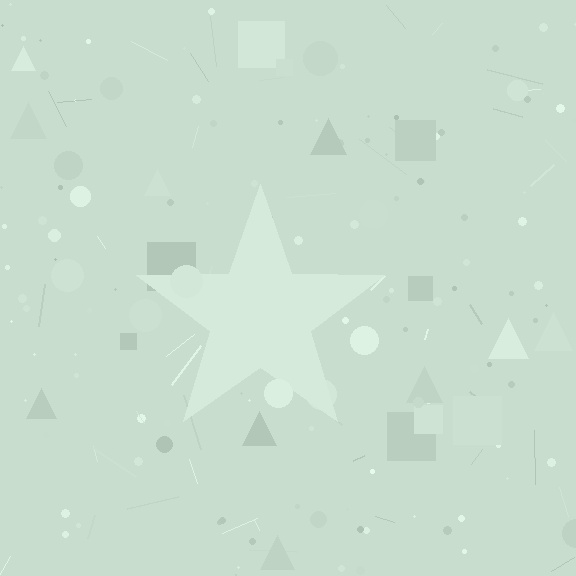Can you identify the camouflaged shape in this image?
The camouflaged shape is a star.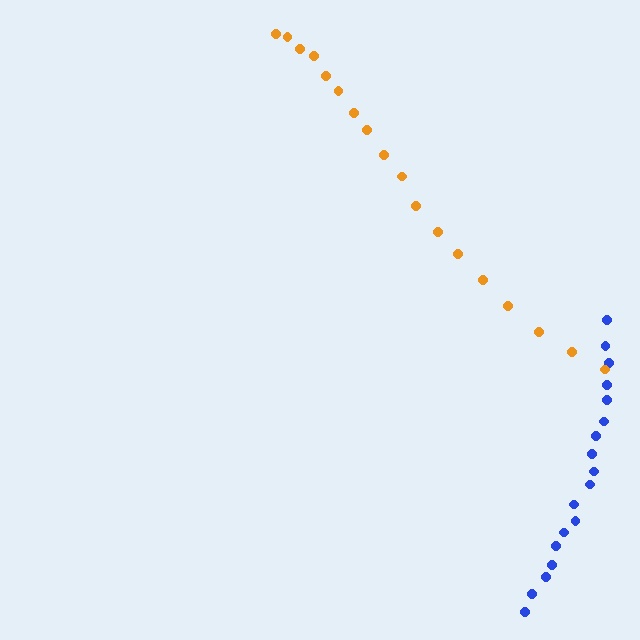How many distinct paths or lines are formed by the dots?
There are 2 distinct paths.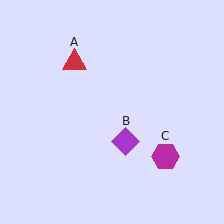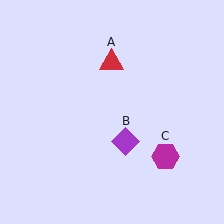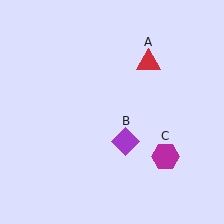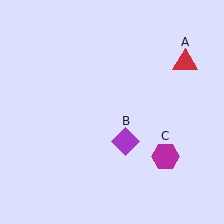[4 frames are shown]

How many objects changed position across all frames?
1 object changed position: red triangle (object A).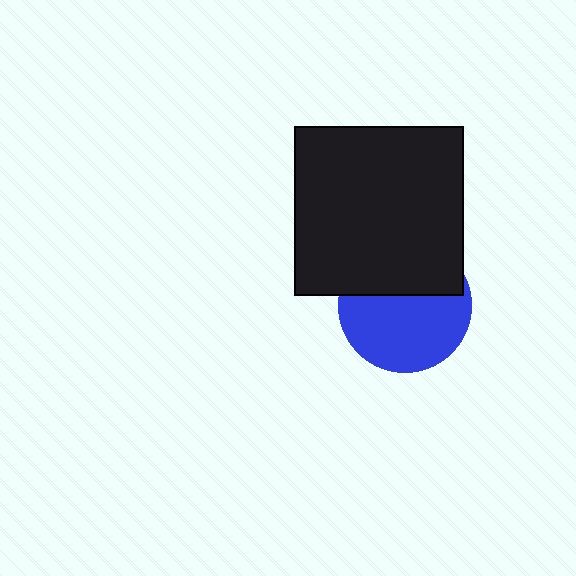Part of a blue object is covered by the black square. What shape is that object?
It is a circle.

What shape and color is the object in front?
The object in front is a black square.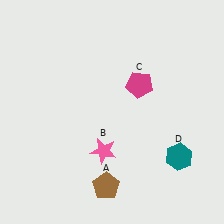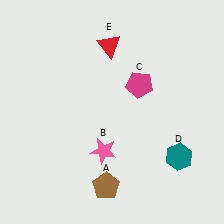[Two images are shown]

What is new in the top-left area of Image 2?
A red triangle (E) was added in the top-left area of Image 2.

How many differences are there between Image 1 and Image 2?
There is 1 difference between the two images.